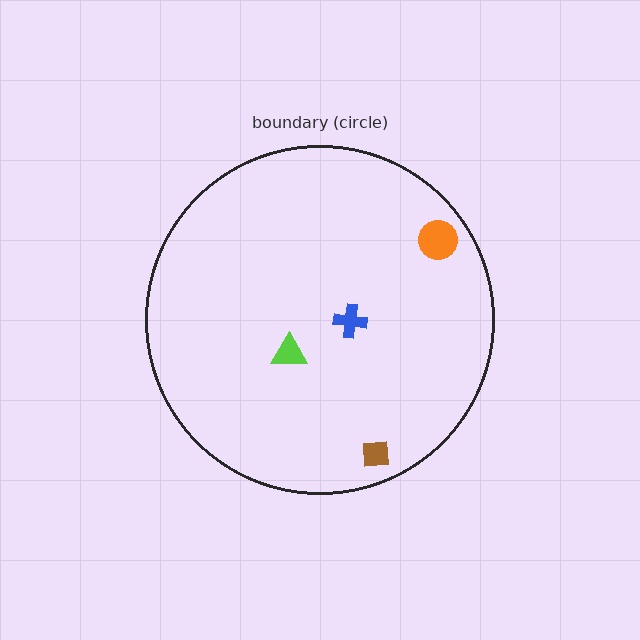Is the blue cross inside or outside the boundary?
Inside.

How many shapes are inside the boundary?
4 inside, 0 outside.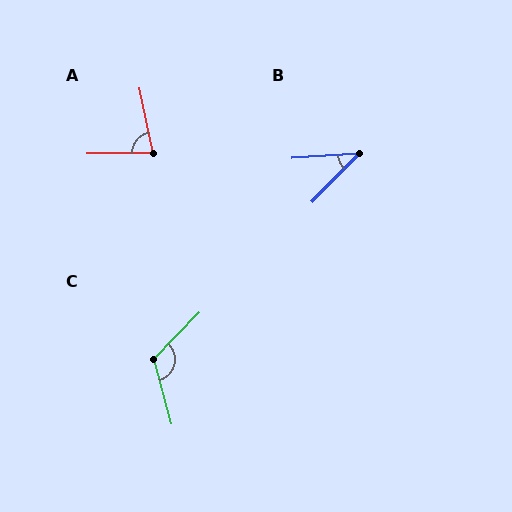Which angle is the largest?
C, at approximately 120 degrees.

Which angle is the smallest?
B, at approximately 42 degrees.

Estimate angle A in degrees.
Approximately 78 degrees.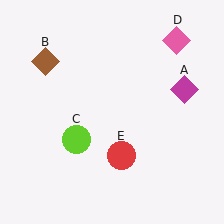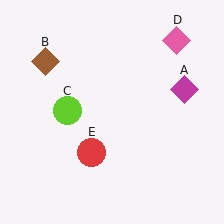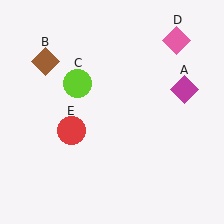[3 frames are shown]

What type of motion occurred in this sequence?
The lime circle (object C), red circle (object E) rotated clockwise around the center of the scene.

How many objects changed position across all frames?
2 objects changed position: lime circle (object C), red circle (object E).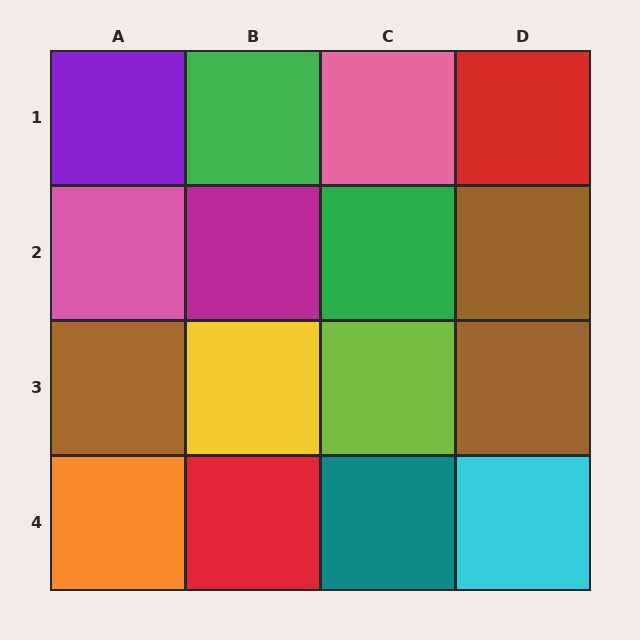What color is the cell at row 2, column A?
Pink.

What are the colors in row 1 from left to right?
Purple, green, pink, red.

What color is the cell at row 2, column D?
Brown.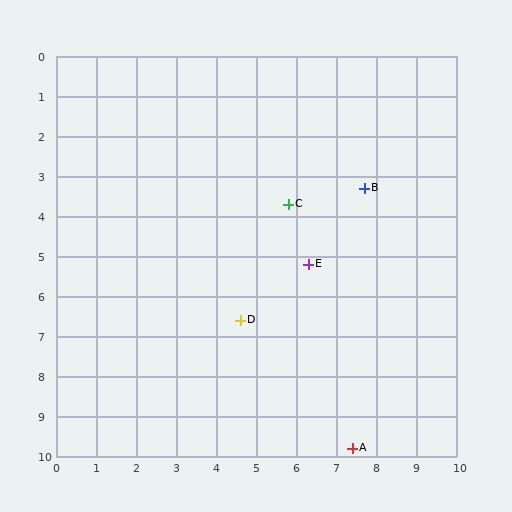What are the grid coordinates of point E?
Point E is at approximately (6.3, 5.2).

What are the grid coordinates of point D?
Point D is at approximately (4.6, 6.6).